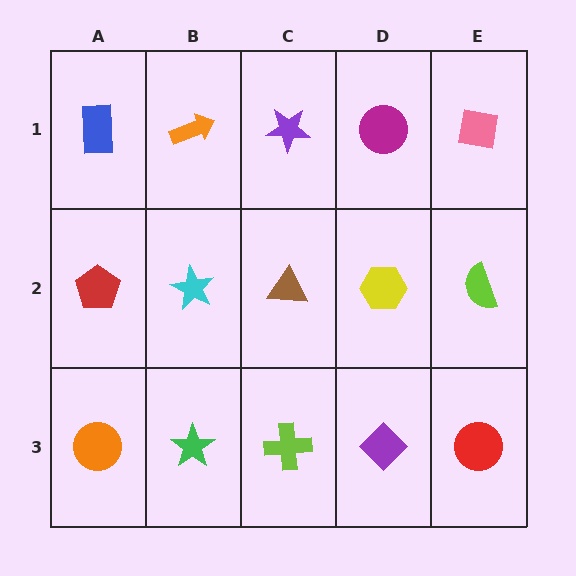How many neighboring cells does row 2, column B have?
4.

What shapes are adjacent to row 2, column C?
A purple star (row 1, column C), a lime cross (row 3, column C), a cyan star (row 2, column B), a yellow hexagon (row 2, column D).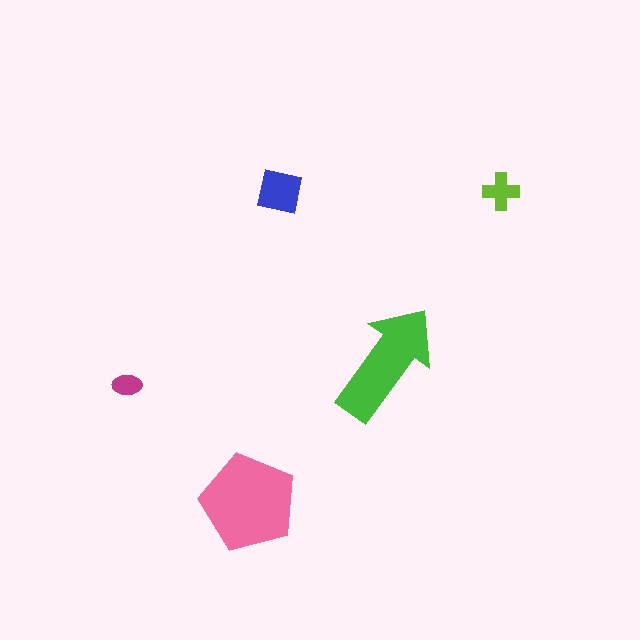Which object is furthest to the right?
The lime cross is rightmost.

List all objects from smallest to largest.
The magenta ellipse, the lime cross, the blue square, the green arrow, the pink pentagon.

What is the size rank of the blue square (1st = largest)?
3rd.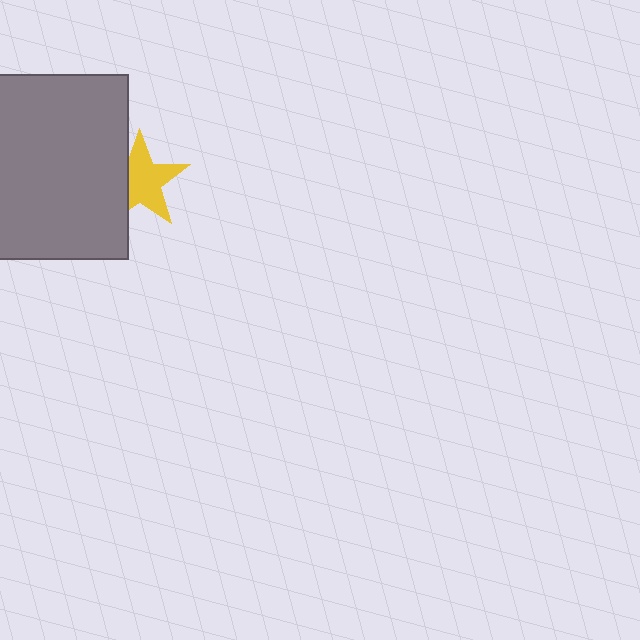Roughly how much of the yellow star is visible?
Most of it is visible (roughly 70%).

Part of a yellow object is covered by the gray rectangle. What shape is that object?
It is a star.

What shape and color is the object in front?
The object in front is a gray rectangle.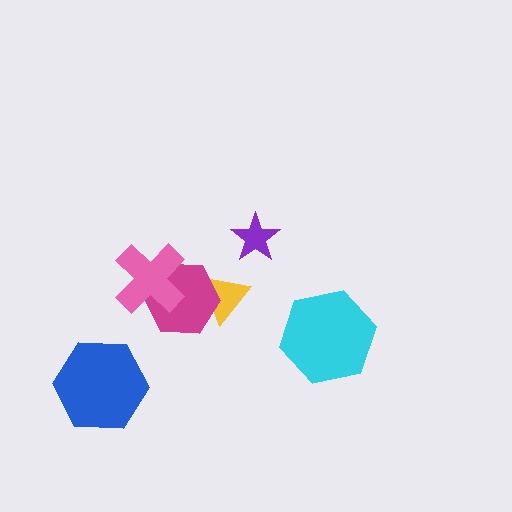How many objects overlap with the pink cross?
1 object overlaps with the pink cross.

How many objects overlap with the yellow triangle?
1 object overlaps with the yellow triangle.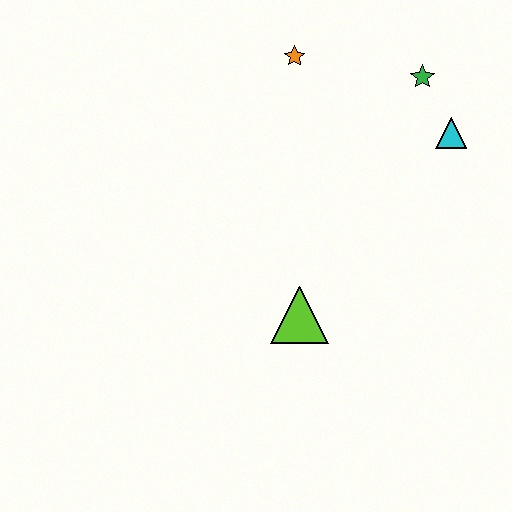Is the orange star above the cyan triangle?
Yes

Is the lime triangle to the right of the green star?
No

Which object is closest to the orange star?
The green star is closest to the orange star.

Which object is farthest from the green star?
The lime triangle is farthest from the green star.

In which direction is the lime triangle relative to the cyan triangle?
The lime triangle is below the cyan triangle.